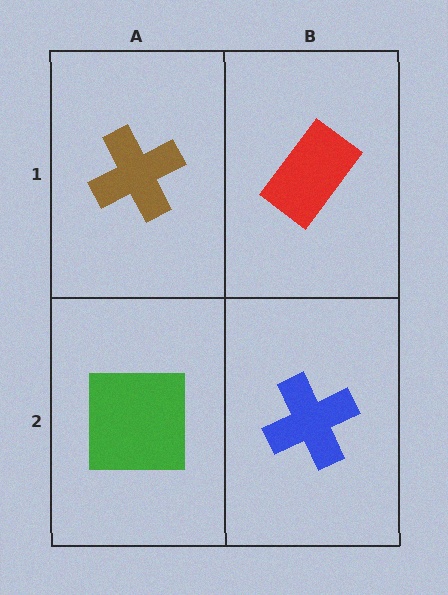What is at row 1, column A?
A brown cross.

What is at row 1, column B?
A red rectangle.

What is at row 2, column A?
A green square.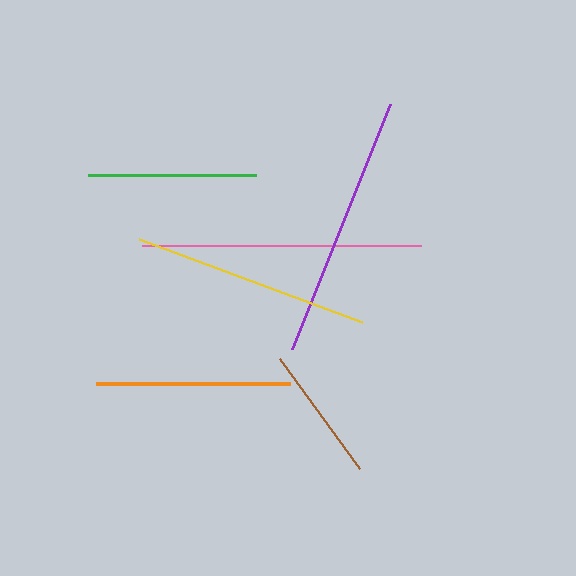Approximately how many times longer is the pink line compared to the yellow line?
The pink line is approximately 1.2 times the length of the yellow line.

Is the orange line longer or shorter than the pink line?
The pink line is longer than the orange line.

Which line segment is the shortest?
The brown line is the shortest at approximately 136 pixels.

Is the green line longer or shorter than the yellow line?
The yellow line is longer than the green line.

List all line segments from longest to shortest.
From longest to shortest: pink, purple, yellow, orange, green, brown.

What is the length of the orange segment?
The orange segment is approximately 194 pixels long.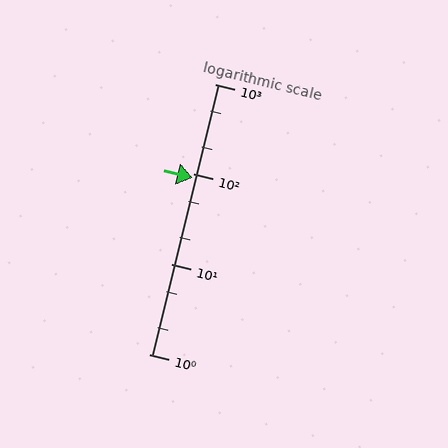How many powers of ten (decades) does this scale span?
The scale spans 3 decades, from 1 to 1000.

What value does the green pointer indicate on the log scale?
The pointer indicates approximately 90.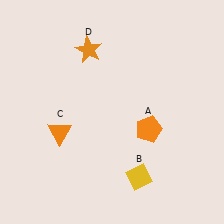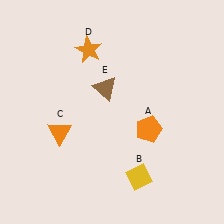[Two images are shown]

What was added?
A brown triangle (E) was added in Image 2.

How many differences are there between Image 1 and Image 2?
There is 1 difference between the two images.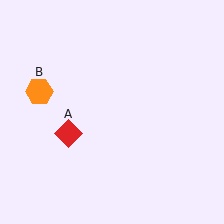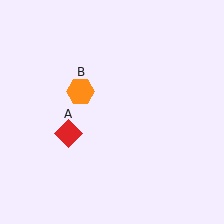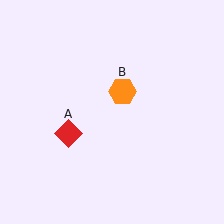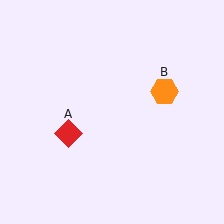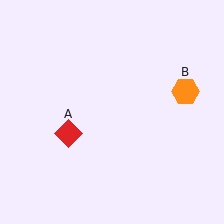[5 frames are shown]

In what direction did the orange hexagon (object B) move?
The orange hexagon (object B) moved right.